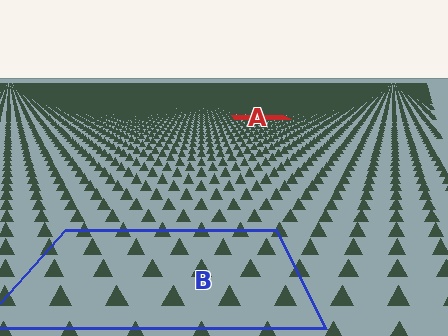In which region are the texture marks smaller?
The texture marks are smaller in region A, because it is farther away.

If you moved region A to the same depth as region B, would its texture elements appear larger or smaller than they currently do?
They would appear larger. At a closer depth, the same texture elements are projected at a bigger on-screen size.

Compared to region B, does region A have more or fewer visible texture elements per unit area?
Region A has more texture elements per unit area — they are packed more densely because it is farther away.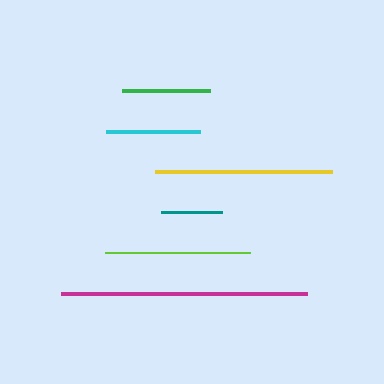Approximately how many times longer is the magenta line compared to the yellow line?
The magenta line is approximately 1.4 times the length of the yellow line.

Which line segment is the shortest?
The teal line is the shortest at approximately 61 pixels.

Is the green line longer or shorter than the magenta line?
The magenta line is longer than the green line.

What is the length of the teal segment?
The teal segment is approximately 61 pixels long.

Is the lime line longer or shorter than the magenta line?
The magenta line is longer than the lime line.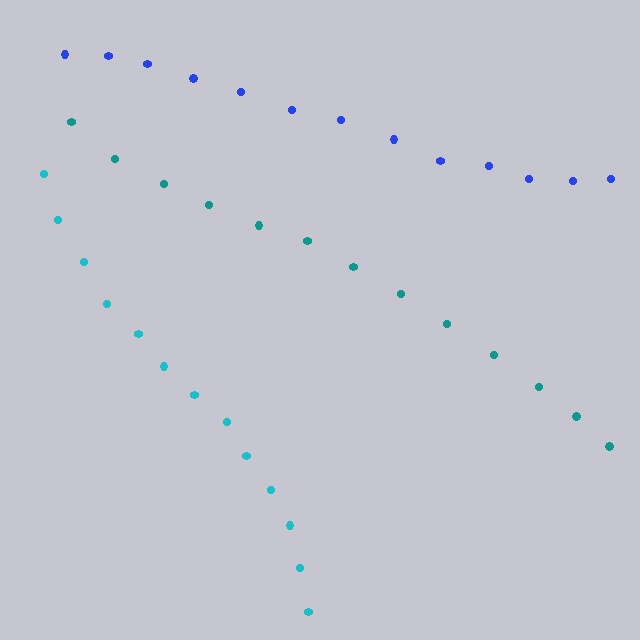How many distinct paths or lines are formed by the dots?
There are 3 distinct paths.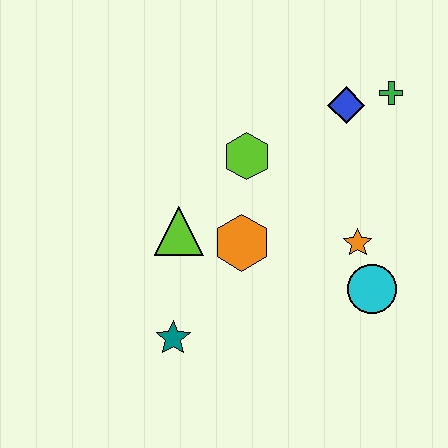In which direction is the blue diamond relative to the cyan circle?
The blue diamond is above the cyan circle.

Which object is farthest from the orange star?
The teal star is farthest from the orange star.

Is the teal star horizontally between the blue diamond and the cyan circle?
No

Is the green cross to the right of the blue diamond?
Yes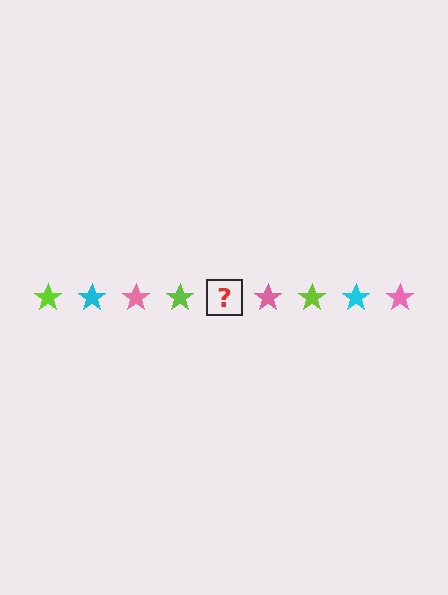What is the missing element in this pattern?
The missing element is a cyan star.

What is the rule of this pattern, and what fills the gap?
The rule is that the pattern cycles through lime, cyan, pink stars. The gap should be filled with a cyan star.